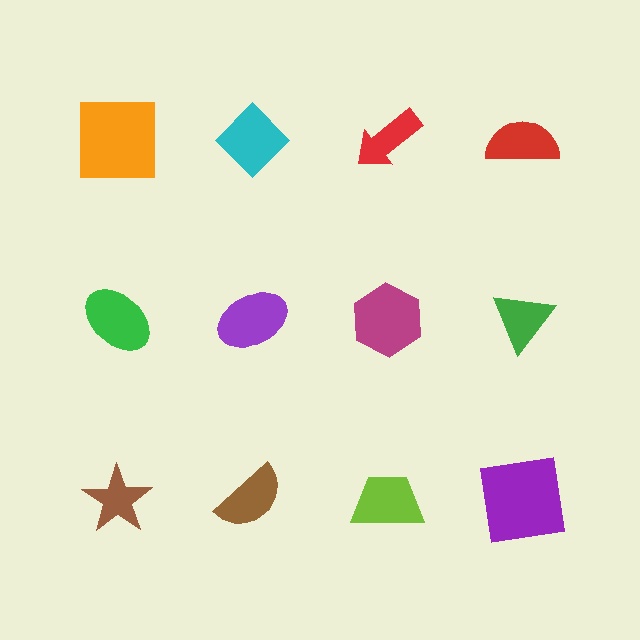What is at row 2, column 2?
A purple ellipse.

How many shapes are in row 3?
4 shapes.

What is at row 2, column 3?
A magenta hexagon.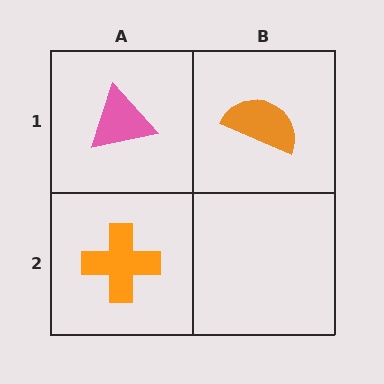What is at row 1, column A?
A pink triangle.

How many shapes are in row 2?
1 shape.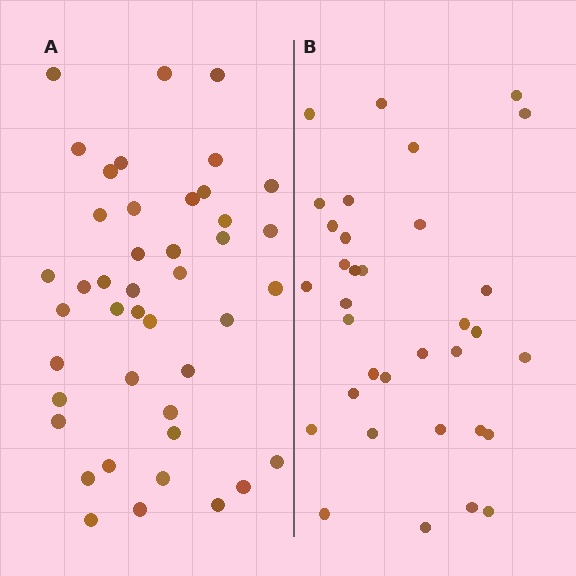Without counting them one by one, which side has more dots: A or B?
Region A (the left region) has more dots.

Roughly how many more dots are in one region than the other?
Region A has roughly 8 or so more dots than region B.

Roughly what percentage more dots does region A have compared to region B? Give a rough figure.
About 25% more.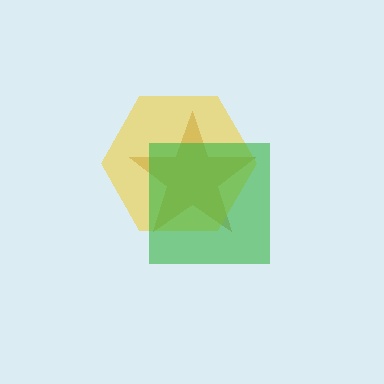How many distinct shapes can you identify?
There are 3 distinct shapes: a brown star, a yellow hexagon, a green square.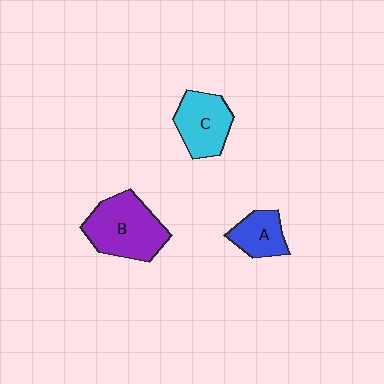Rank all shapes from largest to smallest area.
From largest to smallest: B (purple), C (cyan), A (blue).